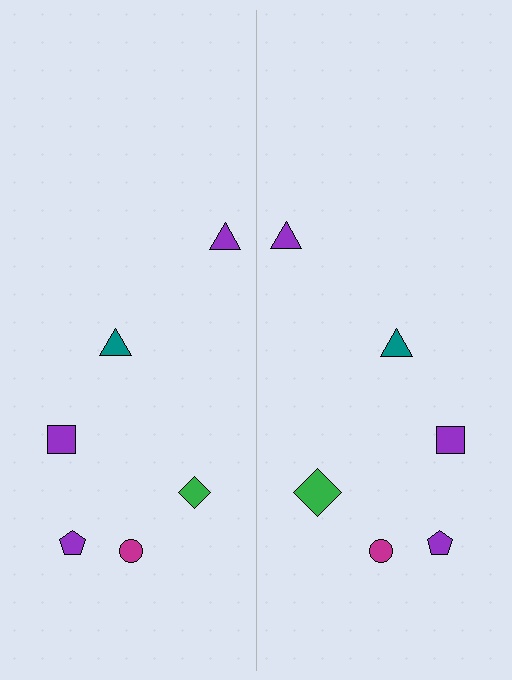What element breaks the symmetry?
The green diamond on the right side has a different size than its mirror counterpart.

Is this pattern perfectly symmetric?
No, the pattern is not perfectly symmetric. The green diamond on the right side has a different size than its mirror counterpart.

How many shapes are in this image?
There are 12 shapes in this image.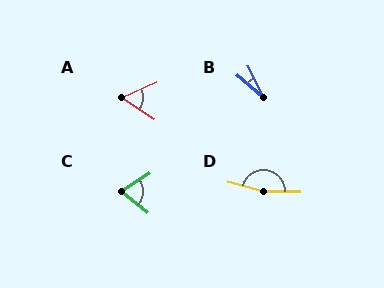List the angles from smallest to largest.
B (24°), A (57°), C (72°), D (165°).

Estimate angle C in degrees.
Approximately 72 degrees.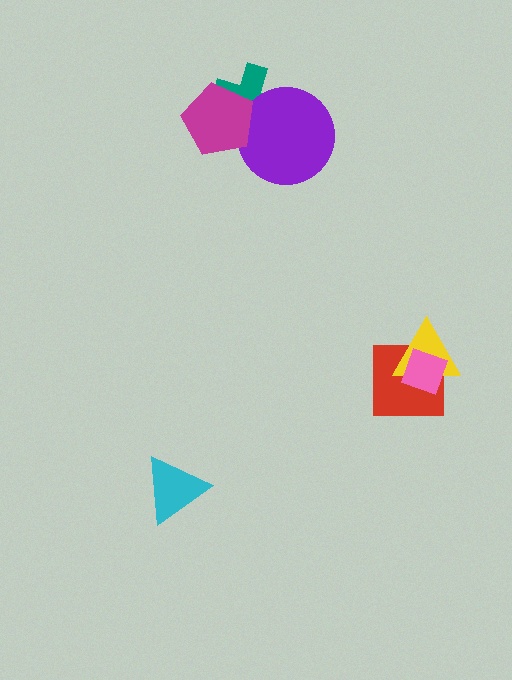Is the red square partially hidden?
Yes, it is partially covered by another shape.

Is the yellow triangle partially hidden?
Yes, it is partially covered by another shape.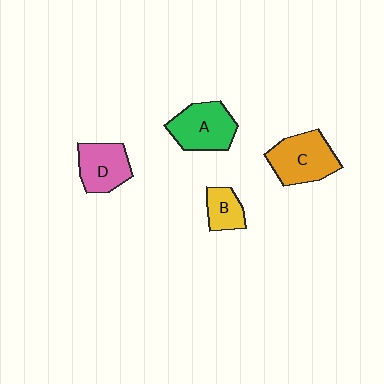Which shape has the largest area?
Shape C (orange).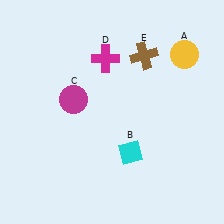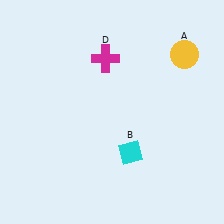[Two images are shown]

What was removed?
The brown cross (E), the magenta circle (C) were removed in Image 2.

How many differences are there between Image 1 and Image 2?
There are 2 differences between the two images.